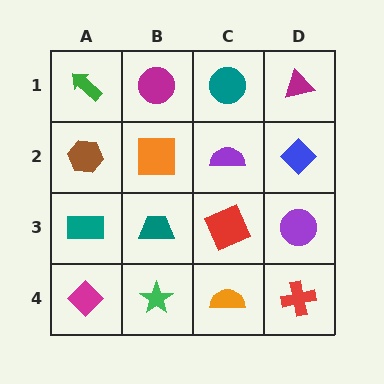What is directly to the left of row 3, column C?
A teal trapezoid.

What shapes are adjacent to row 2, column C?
A teal circle (row 1, column C), a red square (row 3, column C), an orange square (row 2, column B), a blue diamond (row 2, column D).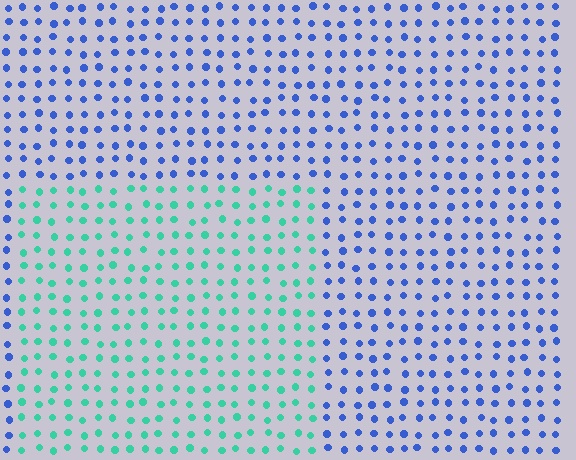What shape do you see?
I see a rectangle.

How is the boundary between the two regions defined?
The boundary is defined purely by a slight shift in hue (about 64 degrees). Spacing, size, and orientation are identical on both sides.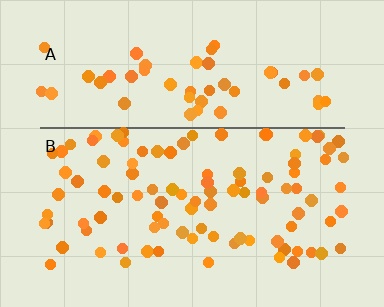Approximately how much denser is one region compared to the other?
Approximately 1.7× — region B over region A.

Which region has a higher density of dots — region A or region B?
B (the bottom).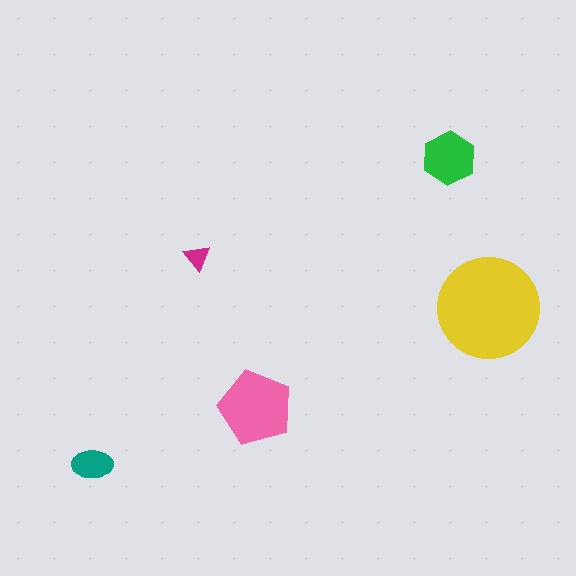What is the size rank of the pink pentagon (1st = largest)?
2nd.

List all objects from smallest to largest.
The magenta triangle, the teal ellipse, the green hexagon, the pink pentagon, the yellow circle.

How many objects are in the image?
There are 5 objects in the image.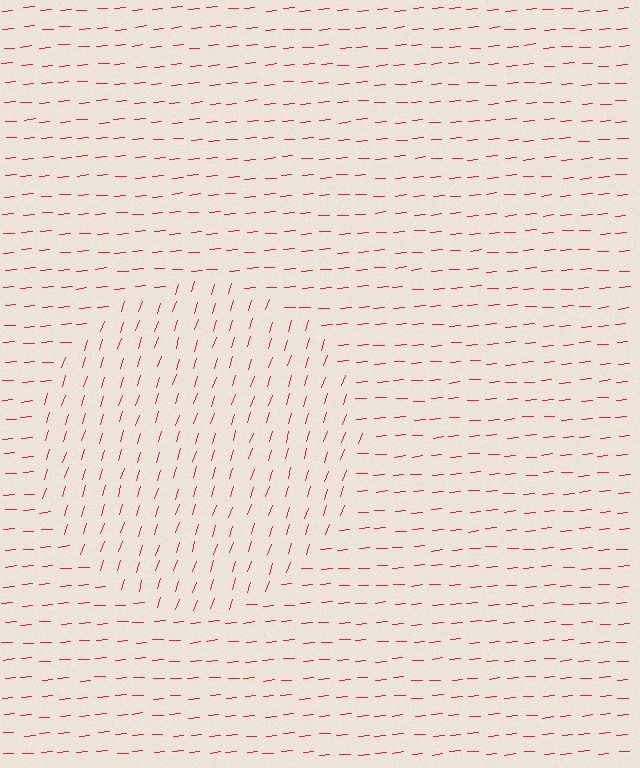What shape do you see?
I see a circle.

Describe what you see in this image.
The image is filled with small red line segments. A circle region in the image has lines oriented differently from the surrounding lines, creating a visible texture boundary.